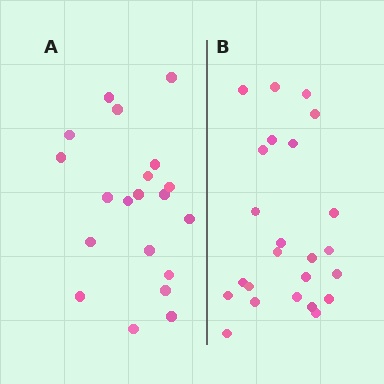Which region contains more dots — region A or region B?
Region B (the right region) has more dots.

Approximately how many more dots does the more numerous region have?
Region B has about 4 more dots than region A.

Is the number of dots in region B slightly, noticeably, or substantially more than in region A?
Region B has only slightly more — the two regions are fairly close. The ratio is roughly 1.2 to 1.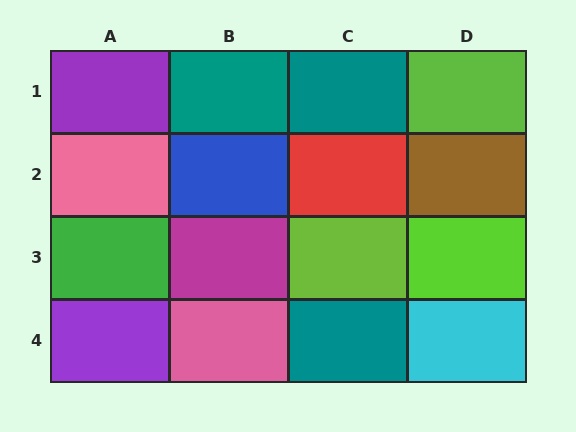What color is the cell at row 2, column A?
Pink.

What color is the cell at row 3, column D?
Lime.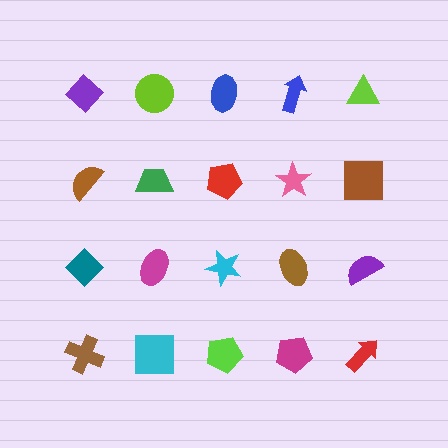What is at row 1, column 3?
A blue ellipse.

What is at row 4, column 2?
A cyan square.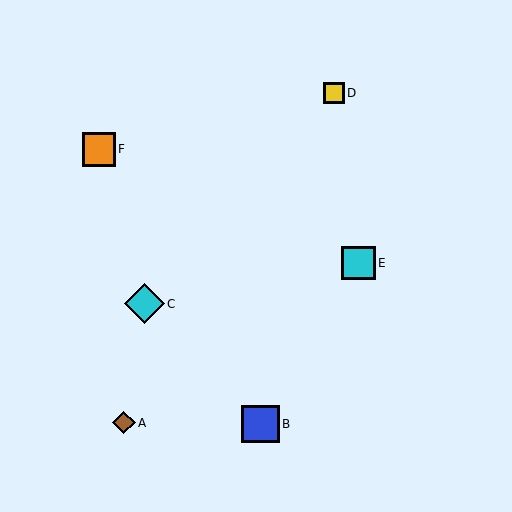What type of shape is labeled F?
Shape F is an orange square.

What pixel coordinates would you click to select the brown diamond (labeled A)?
Click at (124, 423) to select the brown diamond A.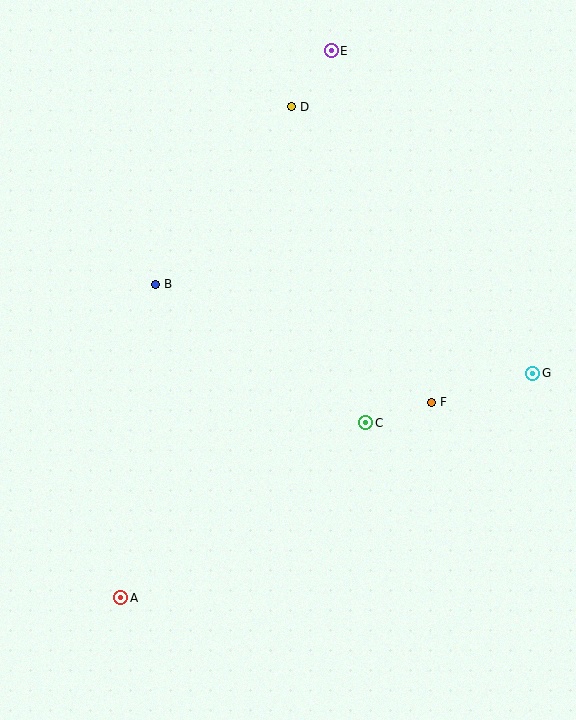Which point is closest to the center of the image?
Point C at (366, 423) is closest to the center.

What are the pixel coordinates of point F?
Point F is at (431, 402).